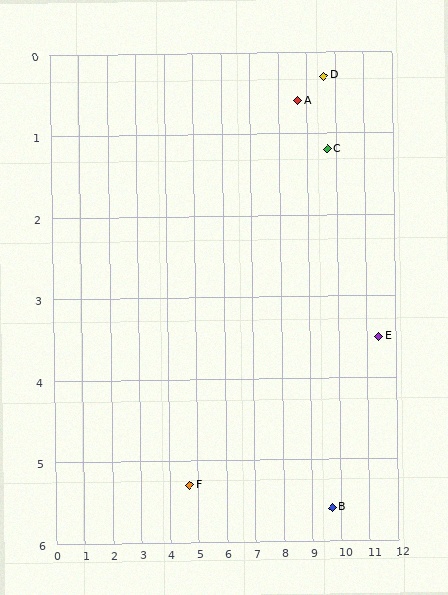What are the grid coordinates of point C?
Point C is at approximately (9.7, 1.2).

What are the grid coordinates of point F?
Point F is at approximately (4.7, 5.3).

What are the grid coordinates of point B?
Point B is at approximately (9.7, 5.6).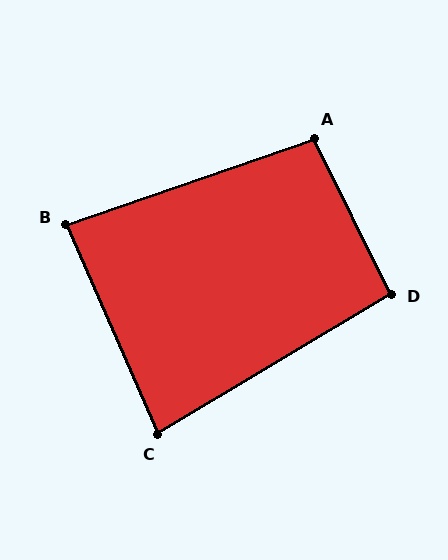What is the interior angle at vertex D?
Approximately 95 degrees (approximately right).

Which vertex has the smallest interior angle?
C, at approximately 83 degrees.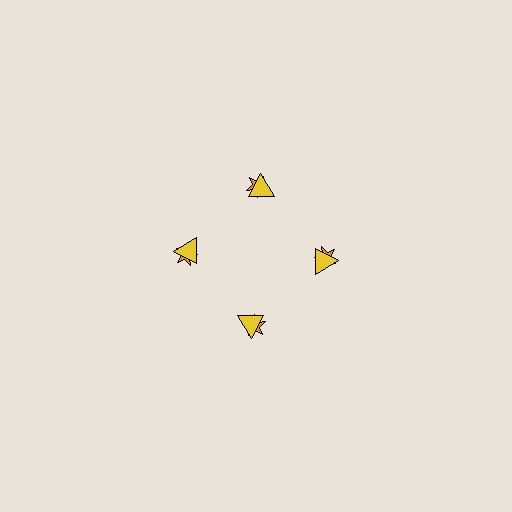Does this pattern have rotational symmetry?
Yes, this pattern has 4-fold rotational symmetry. It looks the same after rotating 90 degrees around the center.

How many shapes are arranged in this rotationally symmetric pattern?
There are 8 shapes, arranged in 4 groups of 2.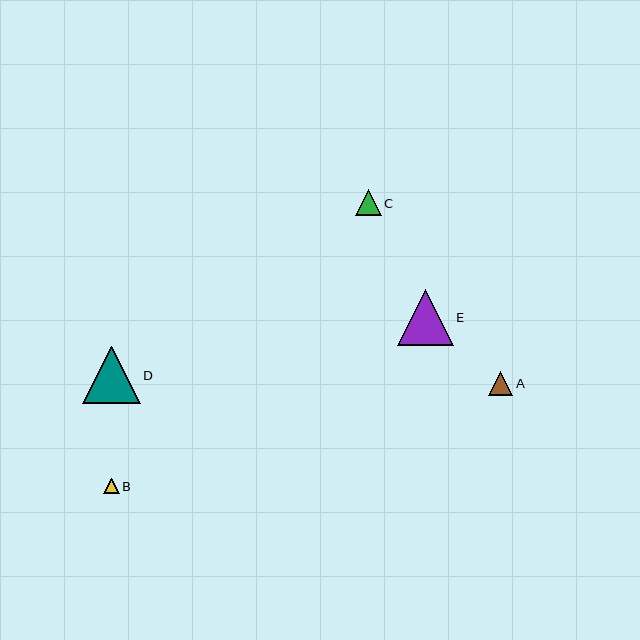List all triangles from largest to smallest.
From largest to smallest: D, E, C, A, B.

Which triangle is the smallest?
Triangle B is the smallest with a size of approximately 16 pixels.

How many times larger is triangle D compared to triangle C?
Triangle D is approximately 2.2 times the size of triangle C.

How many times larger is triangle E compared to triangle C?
Triangle E is approximately 2.2 times the size of triangle C.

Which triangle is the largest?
Triangle D is the largest with a size of approximately 57 pixels.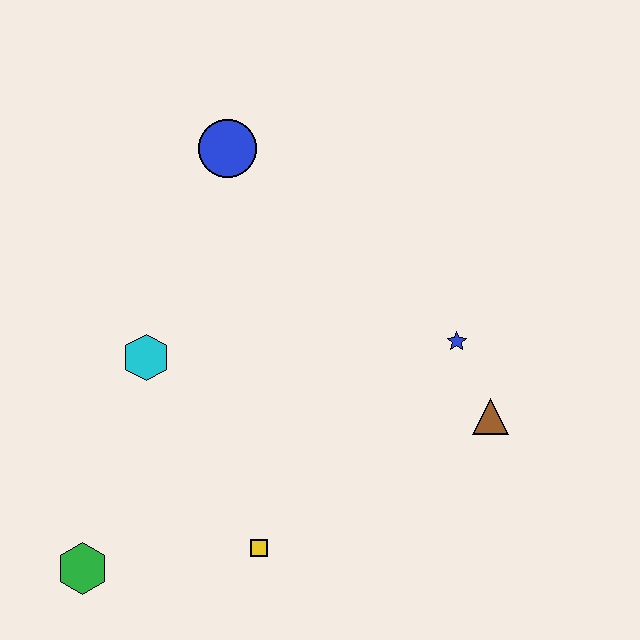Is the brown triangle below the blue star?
Yes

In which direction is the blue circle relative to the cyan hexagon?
The blue circle is above the cyan hexagon.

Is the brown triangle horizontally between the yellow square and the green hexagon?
No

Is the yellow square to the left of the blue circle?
No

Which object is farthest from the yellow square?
The blue circle is farthest from the yellow square.